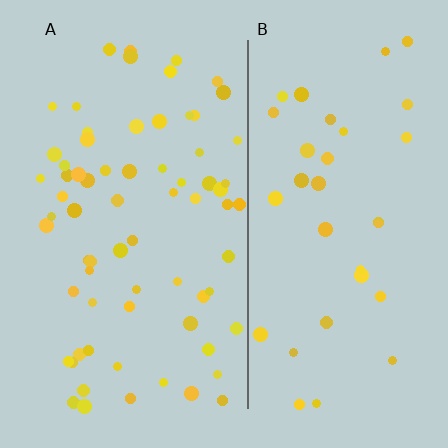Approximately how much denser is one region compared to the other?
Approximately 2.0× — region A over region B.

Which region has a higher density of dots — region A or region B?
A (the left).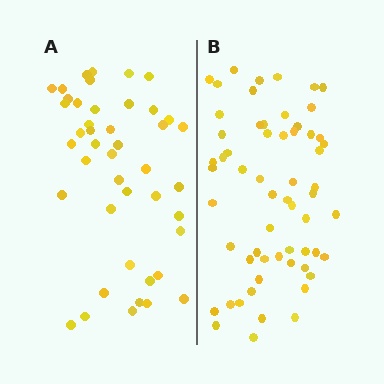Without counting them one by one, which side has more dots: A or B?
Region B (the right region) has more dots.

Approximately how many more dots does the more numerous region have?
Region B has approximately 15 more dots than region A.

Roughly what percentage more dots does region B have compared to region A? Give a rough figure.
About 35% more.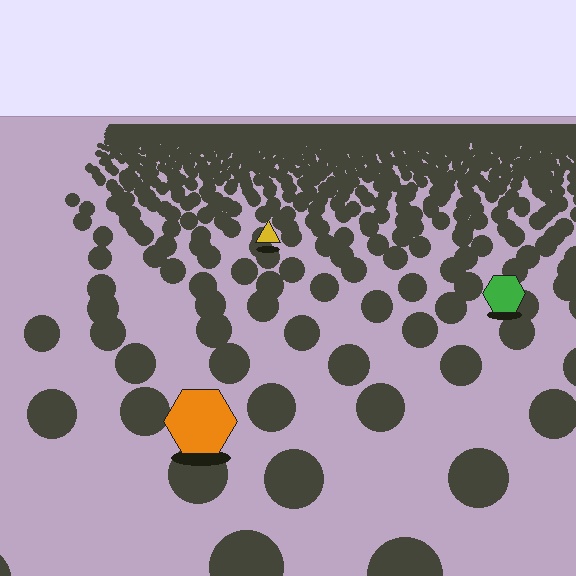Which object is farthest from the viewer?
The yellow triangle is farthest from the viewer. It appears smaller and the ground texture around it is denser.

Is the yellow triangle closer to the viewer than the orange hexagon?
No. The orange hexagon is closer — you can tell from the texture gradient: the ground texture is coarser near it.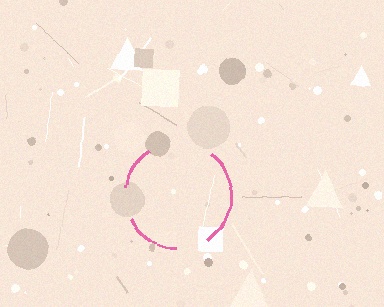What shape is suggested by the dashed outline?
The dashed outline suggests a circle.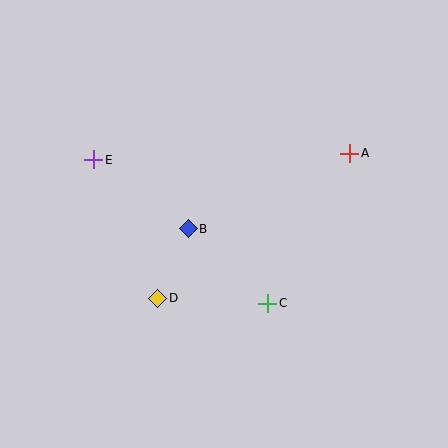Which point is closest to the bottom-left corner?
Point D is closest to the bottom-left corner.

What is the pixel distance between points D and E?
The distance between D and E is 153 pixels.